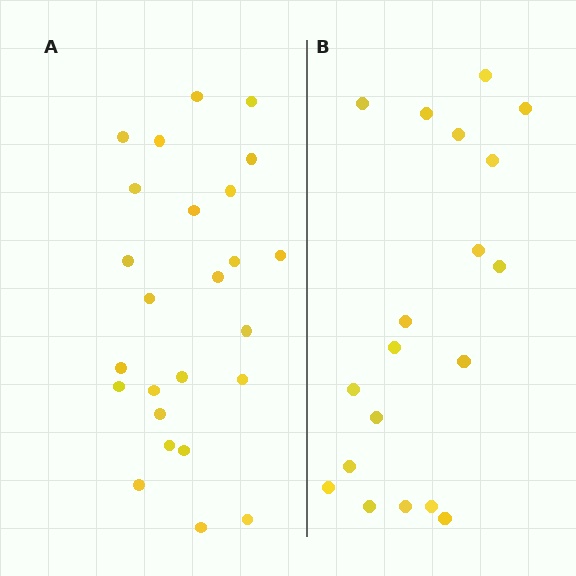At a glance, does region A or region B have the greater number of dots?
Region A (the left region) has more dots.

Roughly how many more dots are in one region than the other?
Region A has about 6 more dots than region B.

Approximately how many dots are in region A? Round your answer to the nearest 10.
About 20 dots. (The exact count is 25, which rounds to 20.)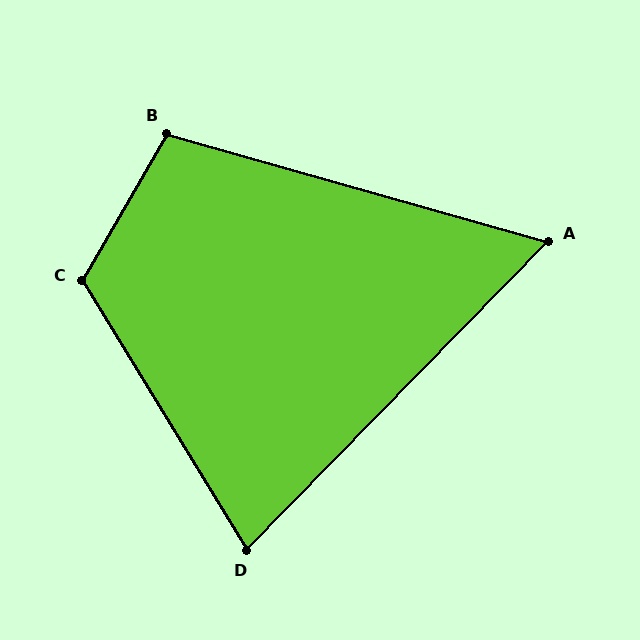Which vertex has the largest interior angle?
C, at approximately 119 degrees.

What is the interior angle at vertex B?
Approximately 104 degrees (obtuse).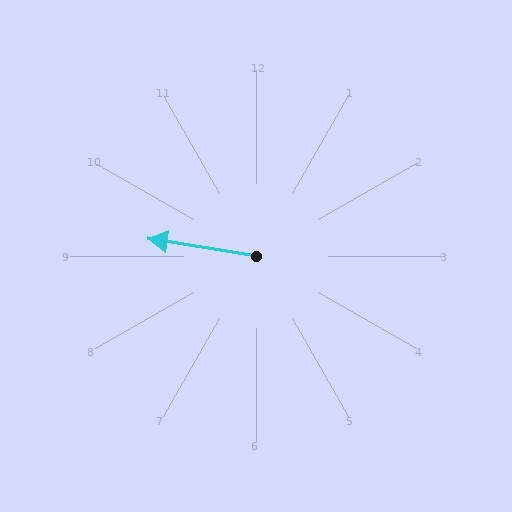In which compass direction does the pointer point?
West.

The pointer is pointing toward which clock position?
Roughly 9 o'clock.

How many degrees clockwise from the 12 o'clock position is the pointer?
Approximately 279 degrees.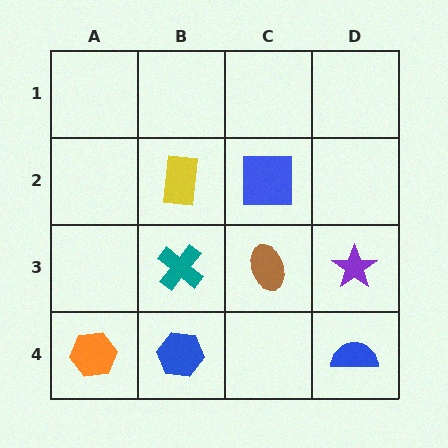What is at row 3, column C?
A brown ellipse.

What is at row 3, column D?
A purple star.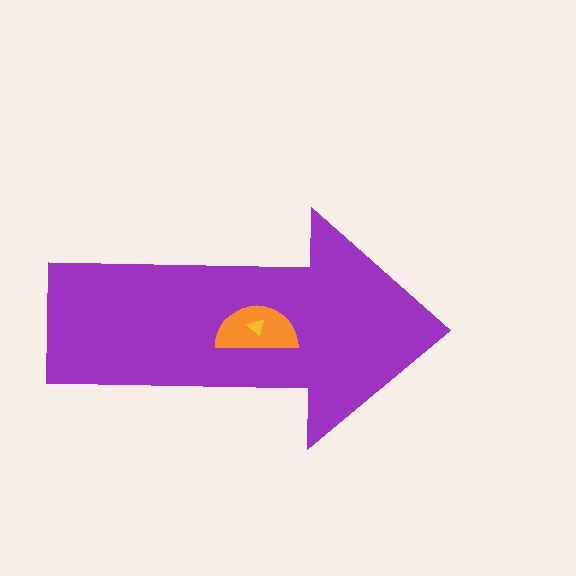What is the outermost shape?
The purple arrow.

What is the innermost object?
The yellow triangle.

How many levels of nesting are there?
3.